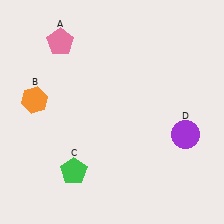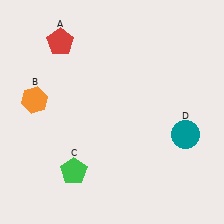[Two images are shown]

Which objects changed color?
A changed from pink to red. D changed from purple to teal.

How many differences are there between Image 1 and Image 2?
There are 2 differences between the two images.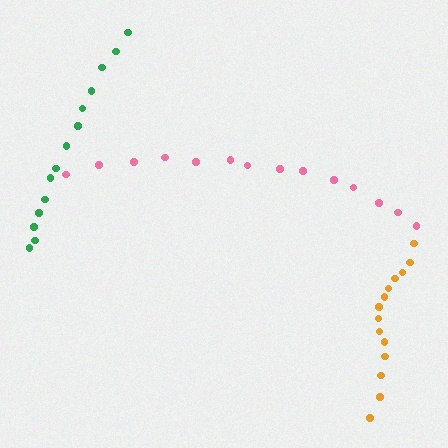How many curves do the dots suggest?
There are 3 distinct paths.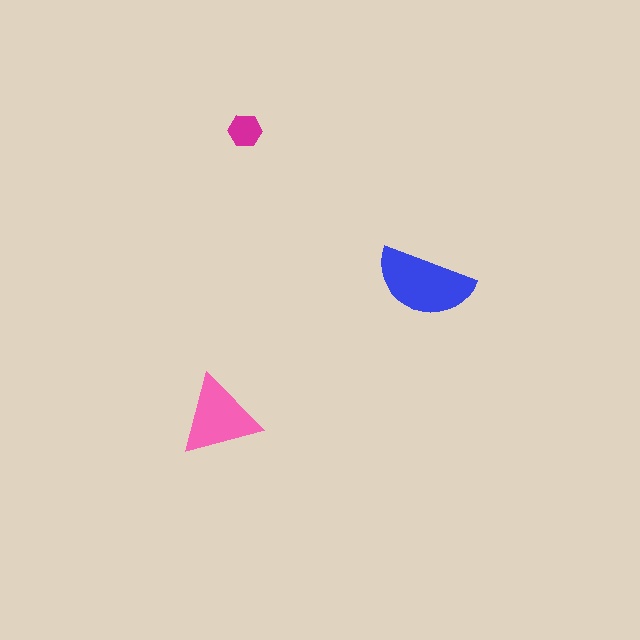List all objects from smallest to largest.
The magenta hexagon, the pink triangle, the blue semicircle.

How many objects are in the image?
There are 3 objects in the image.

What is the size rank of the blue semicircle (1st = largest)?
1st.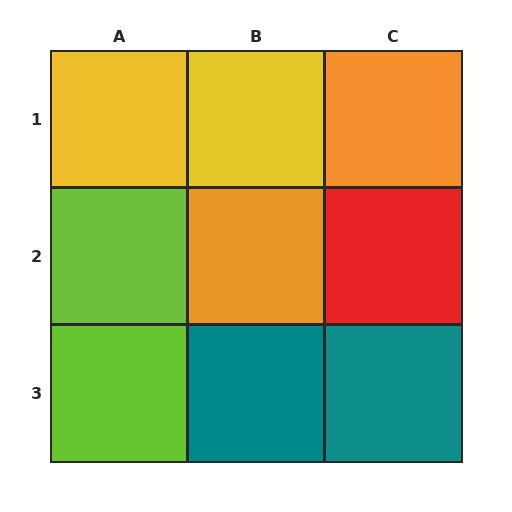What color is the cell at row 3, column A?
Lime.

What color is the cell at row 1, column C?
Orange.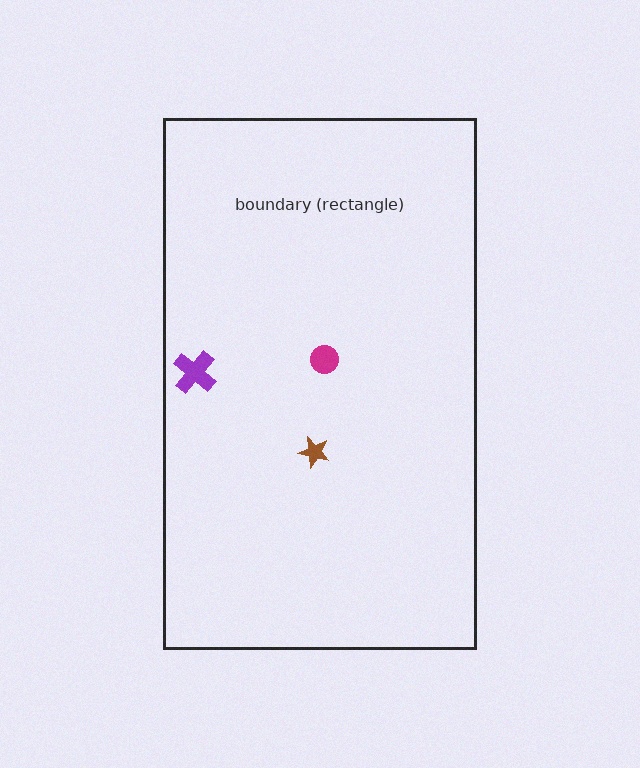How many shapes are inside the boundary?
3 inside, 0 outside.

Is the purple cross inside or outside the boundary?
Inside.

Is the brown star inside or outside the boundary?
Inside.